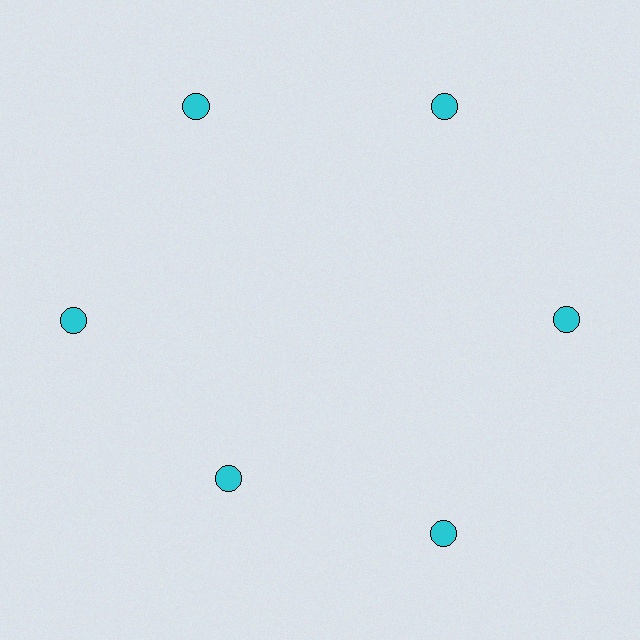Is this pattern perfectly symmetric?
No. The 6 cyan circles are arranged in a ring, but one element near the 7 o'clock position is pulled inward toward the center, breaking the 6-fold rotational symmetry.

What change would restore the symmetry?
The symmetry would be restored by moving it outward, back onto the ring so that all 6 circles sit at equal angles and equal distance from the center.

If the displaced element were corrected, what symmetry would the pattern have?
It would have 6-fold rotational symmetry — the pattern would map onto itself every 60 degrees.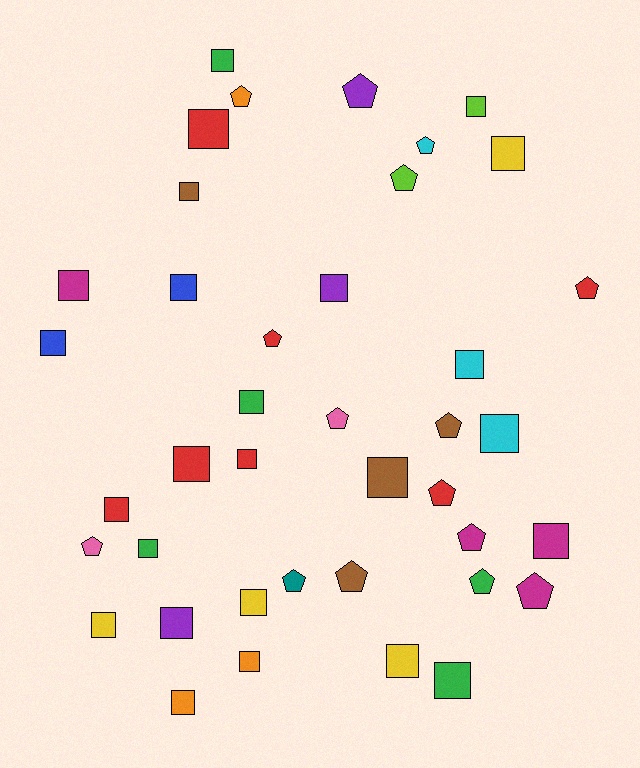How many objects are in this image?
There are 40 objects.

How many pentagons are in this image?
There are 15 pentagons.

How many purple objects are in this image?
There are 3 purple objects.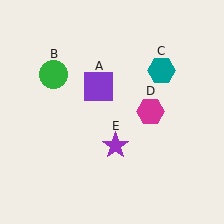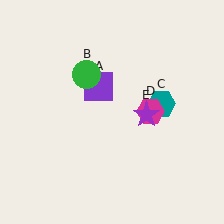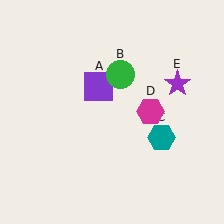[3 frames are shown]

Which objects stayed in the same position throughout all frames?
Purple square (object A) and magenta hexagon (object D) remained stationary.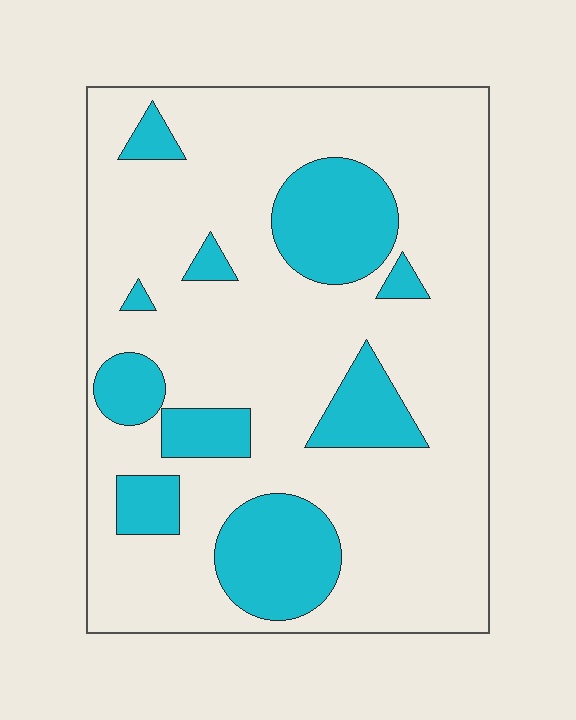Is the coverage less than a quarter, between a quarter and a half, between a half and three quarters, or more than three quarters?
Less than a quarter.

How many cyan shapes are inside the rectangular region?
10.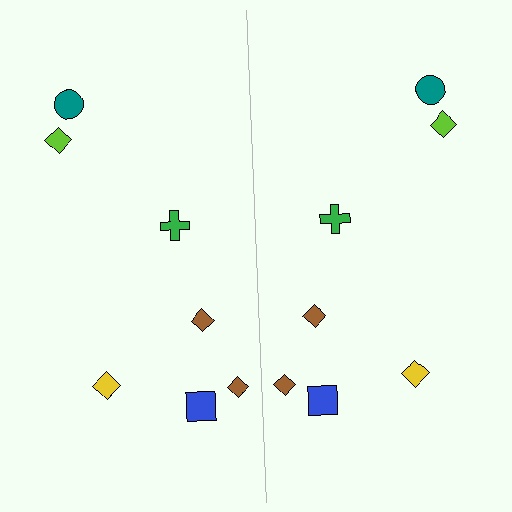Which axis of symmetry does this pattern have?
The pattern has a vertical axis of symmetry running through the center of the image.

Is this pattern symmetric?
Yes, this pattern has bilateral (reflection) symmetry.